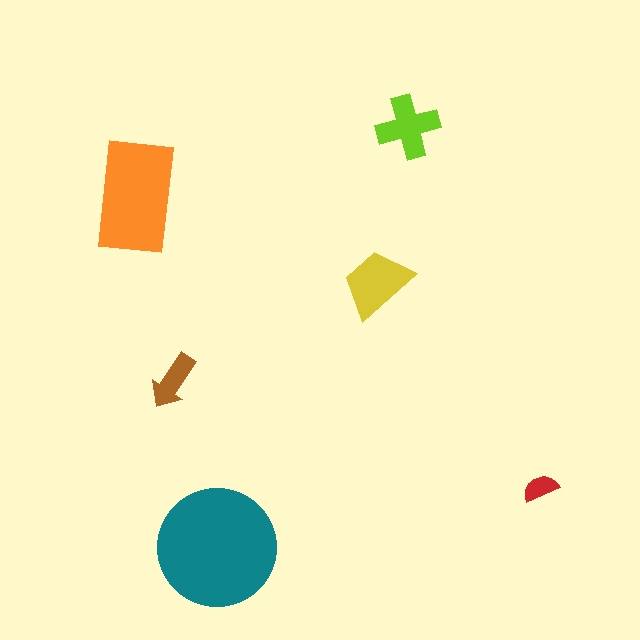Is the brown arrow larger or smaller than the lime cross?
Smaller.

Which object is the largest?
The teal circle.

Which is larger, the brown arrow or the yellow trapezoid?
The yellow trapezoid.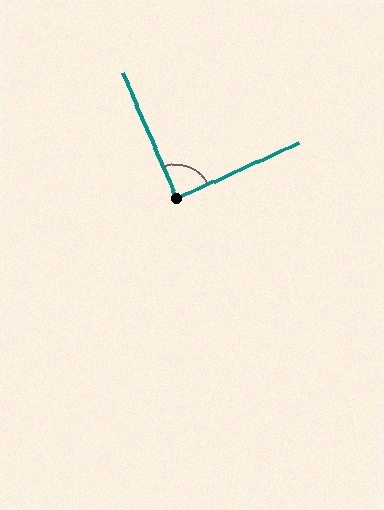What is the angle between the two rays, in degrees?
Approximately 89 degrees.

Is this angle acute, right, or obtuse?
It is approximately a right angle.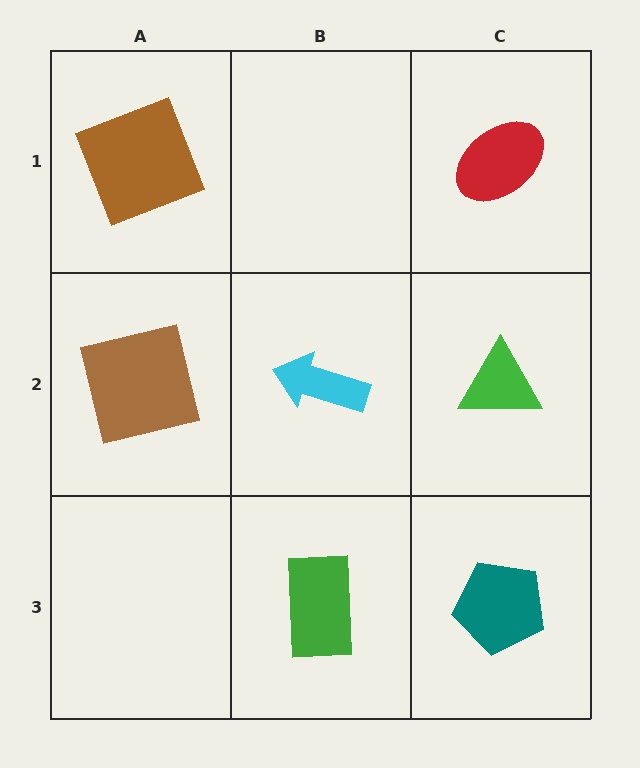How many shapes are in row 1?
2 shapes.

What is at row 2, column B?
A cyan arrow.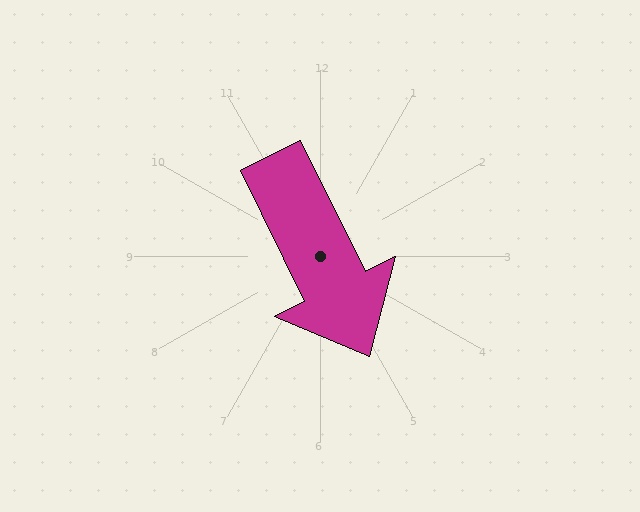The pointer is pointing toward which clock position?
Roughly 5 o'clock.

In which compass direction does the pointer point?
Southeast.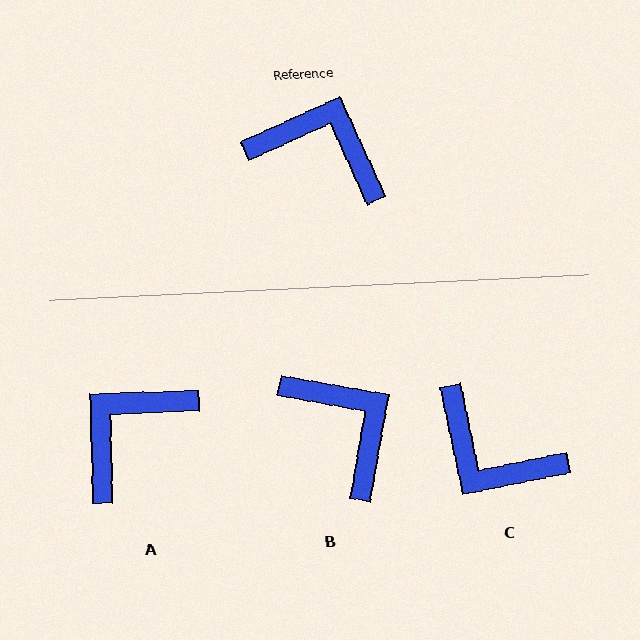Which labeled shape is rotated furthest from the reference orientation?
C, about 168 degrees away.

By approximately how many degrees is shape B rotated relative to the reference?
Approximately 34 degrees clockwise.